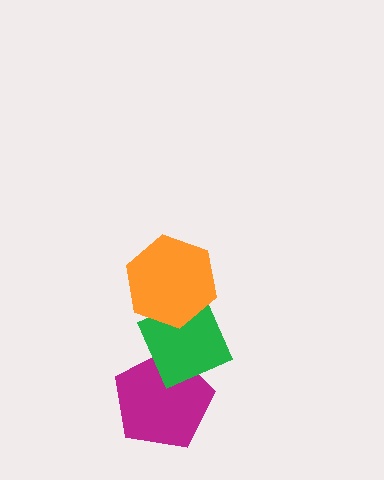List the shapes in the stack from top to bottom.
From top to bottom: the orange hexagon, the green diamond, the magenta pentagon.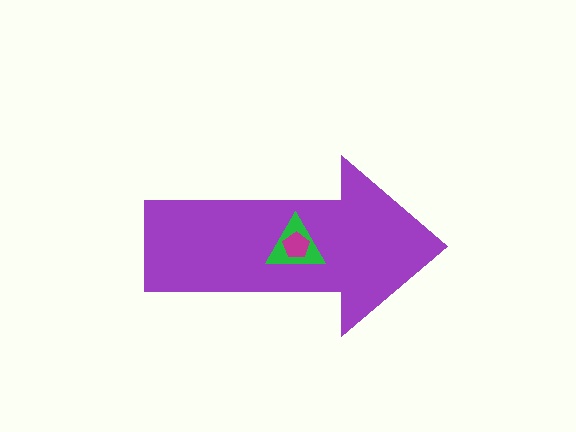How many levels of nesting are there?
3.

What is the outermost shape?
The purple arrow.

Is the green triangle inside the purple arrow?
Yes.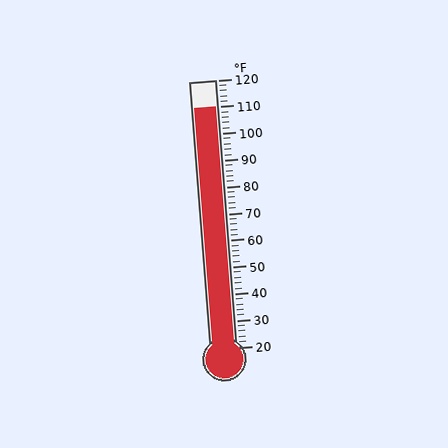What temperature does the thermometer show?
The thermometer shows approximately 110°F.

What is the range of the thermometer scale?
The thermometer scale ranges from 20°F to 120°F.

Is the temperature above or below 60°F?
The temperature is above 60°F.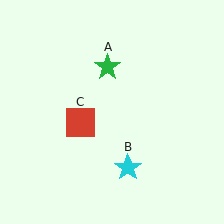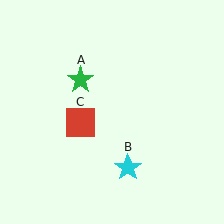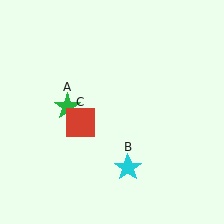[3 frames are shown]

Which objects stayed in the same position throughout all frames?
Cyan star (object B) and red square (object C) remained stationary.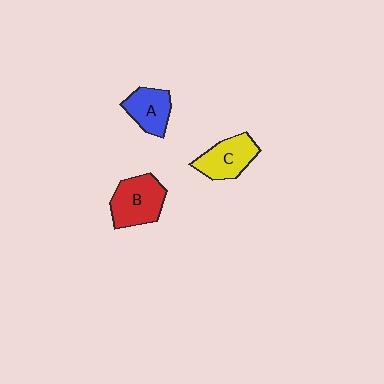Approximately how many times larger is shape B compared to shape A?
Approximately 1.4 times.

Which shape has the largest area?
Shape B (red).